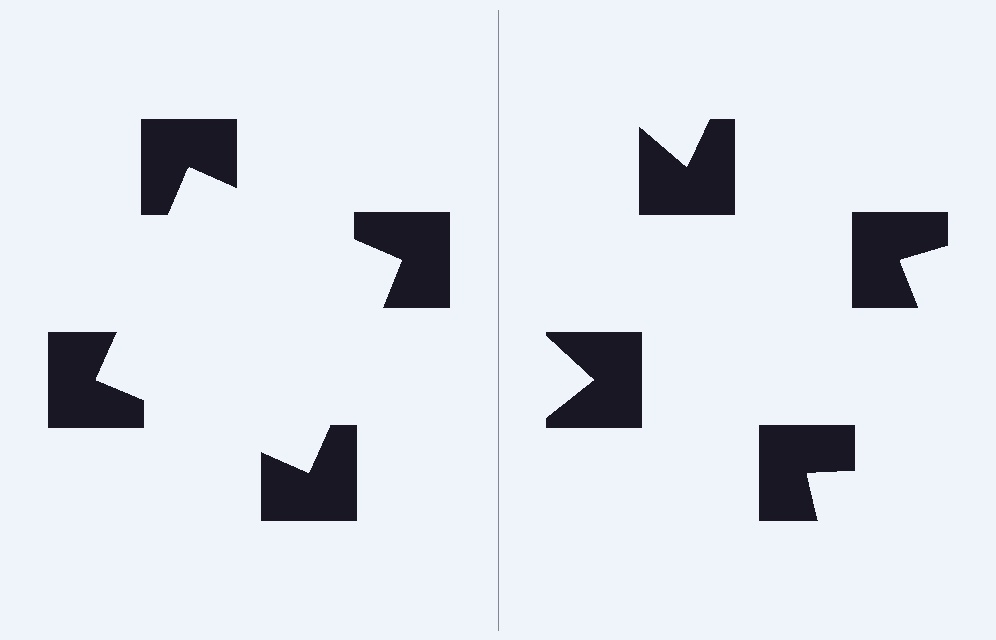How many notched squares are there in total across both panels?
8 — 4 on each side.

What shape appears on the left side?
An illusory square.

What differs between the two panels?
The notched squares are positioned identically on both sides; only the wedge orientations differ. On the left they align to a square; on the right they are misaligned.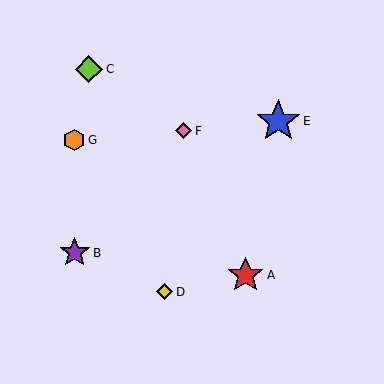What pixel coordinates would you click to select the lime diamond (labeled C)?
Click at (89, 69) to select the lime diamond C.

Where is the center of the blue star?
The center of the blue star is at (278, 121).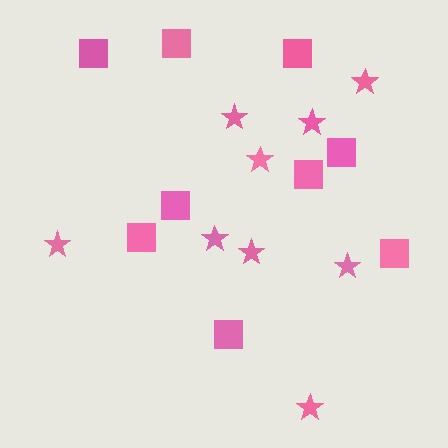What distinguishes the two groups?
There are 2 groups: one group of squares (9) and one group of stars (9).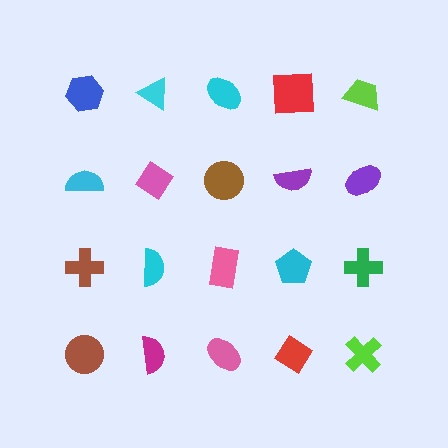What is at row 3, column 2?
A cyan semicircle.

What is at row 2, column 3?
A brown circle.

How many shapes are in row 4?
5 shapes.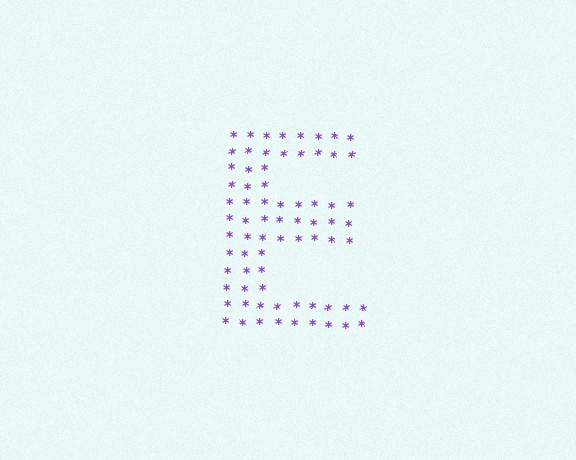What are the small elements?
The small elements are asterisks.